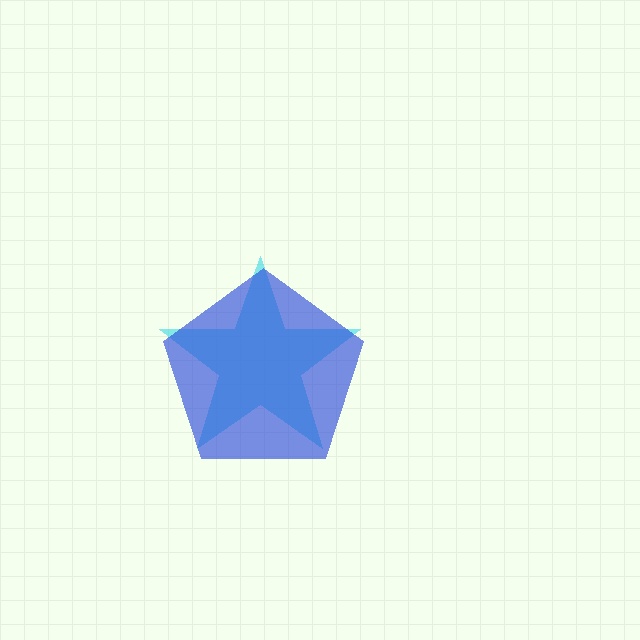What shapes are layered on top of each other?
The layered shapes are: a cyan star, a blue pentagon.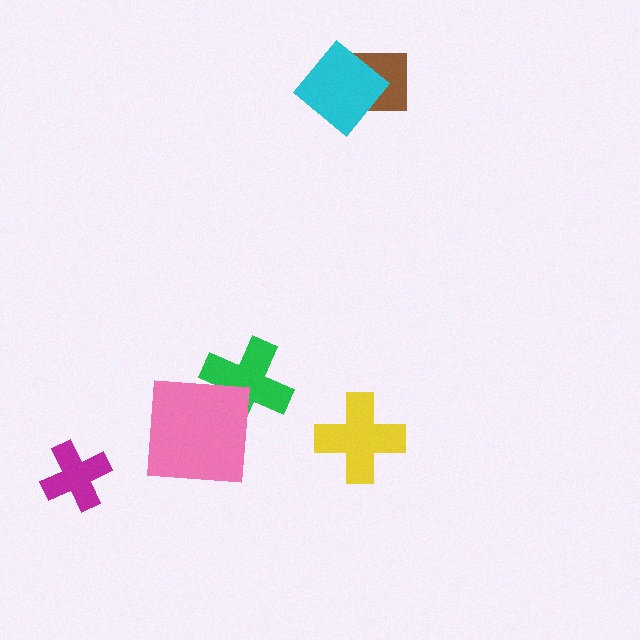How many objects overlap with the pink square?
1 object overlaps with the pink square.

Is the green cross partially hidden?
Yes, it is partially covered by another shape.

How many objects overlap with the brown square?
1 object overlaps with the brown square.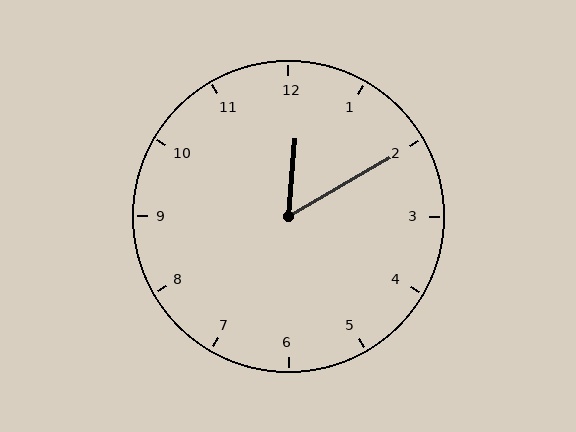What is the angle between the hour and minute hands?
Approximately 55 degrees.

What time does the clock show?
12:10.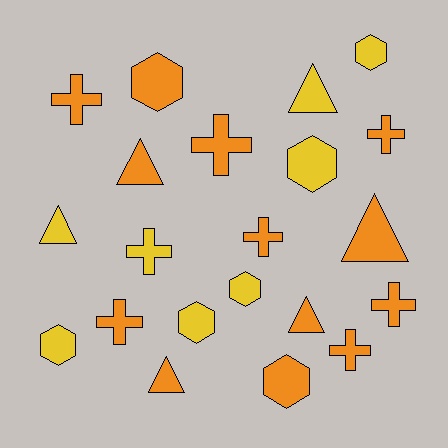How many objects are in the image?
There are 21 objects.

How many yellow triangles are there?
There are 2 yellow triangles.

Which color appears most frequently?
Orange, with 13 objects.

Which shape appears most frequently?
Cross, with 8 objects.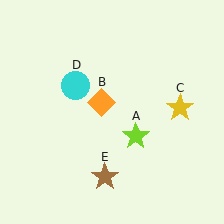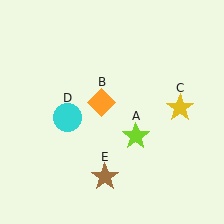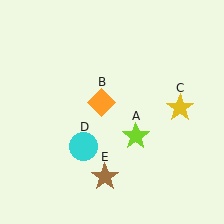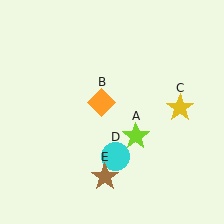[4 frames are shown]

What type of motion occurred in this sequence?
The cyan circle (object D) rotated counterclockwise around the center of the scene.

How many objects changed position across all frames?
1 object changed position: cyan circle (object D).